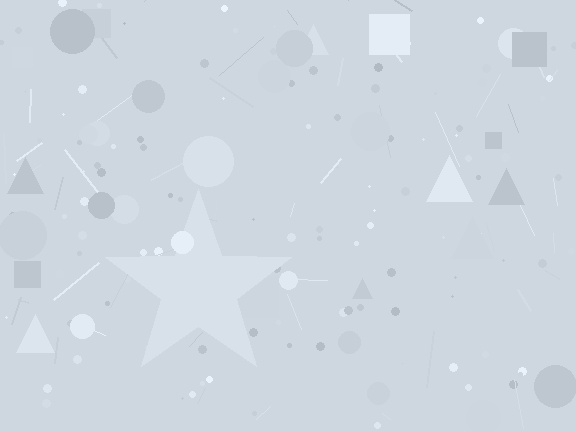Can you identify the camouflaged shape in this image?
The camouflaged shape is a star.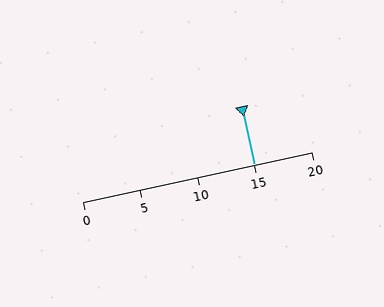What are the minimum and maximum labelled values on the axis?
The axis runs from 0 to 20.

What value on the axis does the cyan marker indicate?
The marker indicates approximately 15.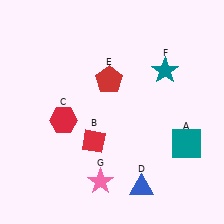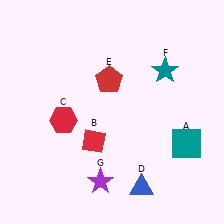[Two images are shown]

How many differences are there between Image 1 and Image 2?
There is 1 difference between the two images.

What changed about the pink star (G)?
In Image 1, G is pink. In Image 2, it changed to purple.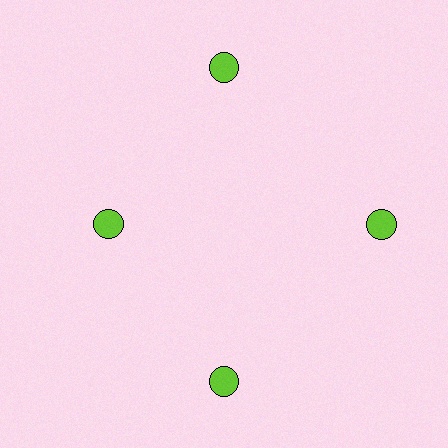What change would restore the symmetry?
The symmetry would be restored by moving it outward, back onto the ring so that all 4 circles sit at equal angles and equal distance from the center.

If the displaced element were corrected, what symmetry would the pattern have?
It would have 4-fold rotational symmetry — the pattern would map onto itself every 90 degrees.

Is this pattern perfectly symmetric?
No. The 4 lime circles are arranged in a ring, but one element near the 9 o'clock position is pulled inward toward the center, breaking the 4-fold rotational symmetry.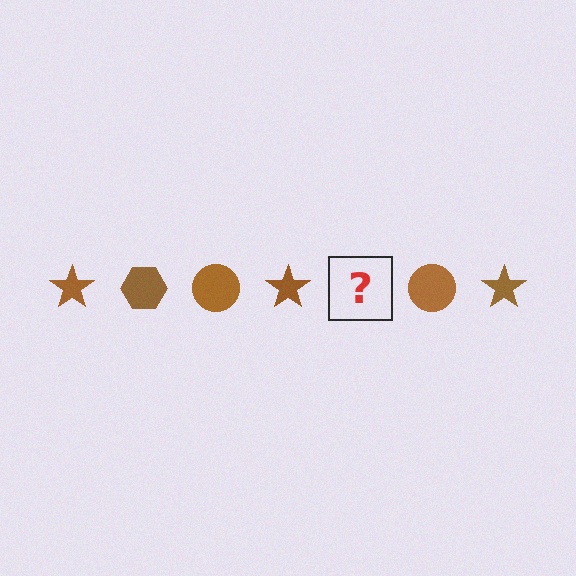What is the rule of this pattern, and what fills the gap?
The rule is that the pattern cycles through star, hexagon, circle shapes in brown. The gap should be filled with a brown hexagon.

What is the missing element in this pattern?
The missing element is a brown hexagon.